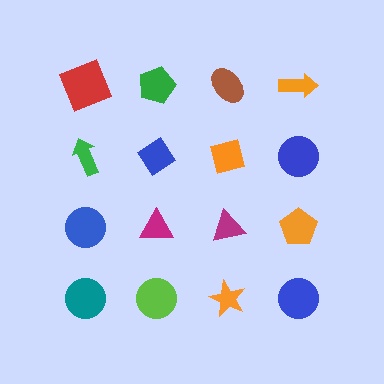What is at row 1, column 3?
A brown ellipse.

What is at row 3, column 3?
A magenta triangle.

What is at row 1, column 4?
An orange arrow.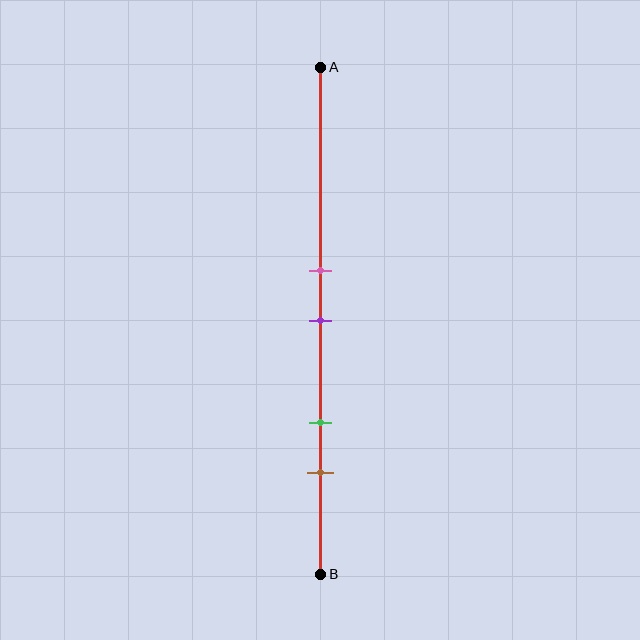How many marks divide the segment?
There are 4 marks dividing the segment.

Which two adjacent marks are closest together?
The pink and purple marks are the closest adjacent pair.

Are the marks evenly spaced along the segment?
No, the marks are not evenly spaced.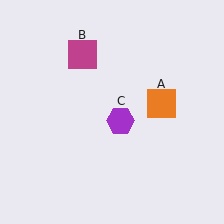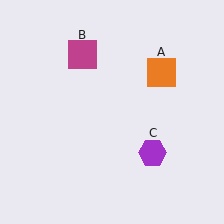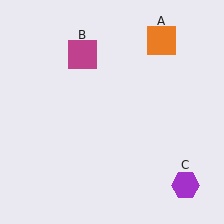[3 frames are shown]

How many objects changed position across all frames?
2 objects changed position: orange square (object A), purple hexagon (object C).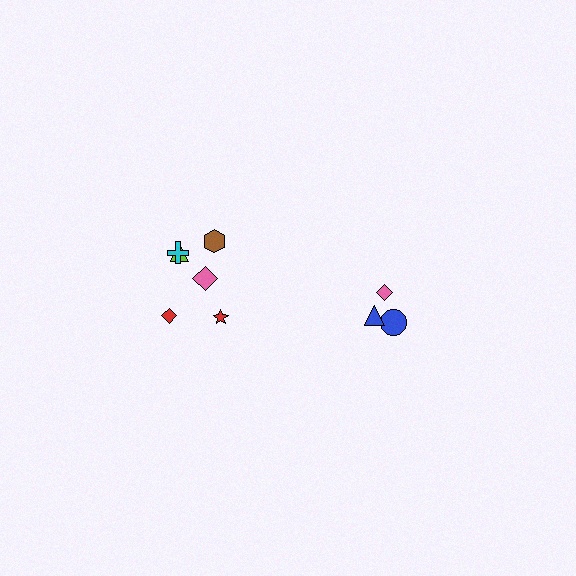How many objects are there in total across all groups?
There are 9 objects.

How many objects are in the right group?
There are 3 objects.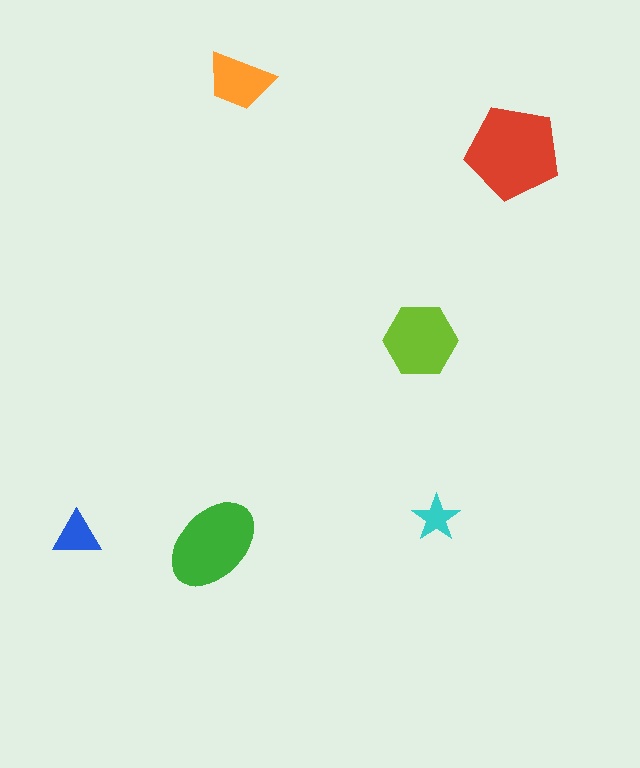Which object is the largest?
The red pentagon.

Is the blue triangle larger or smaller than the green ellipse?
Smaller.